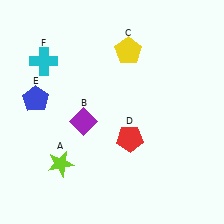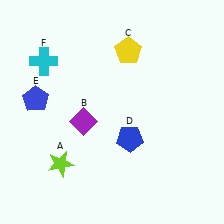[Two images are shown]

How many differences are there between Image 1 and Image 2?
There is 1 difference between the two images.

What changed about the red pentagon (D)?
In Image 1, D is red. In Image 2, it changed to blue.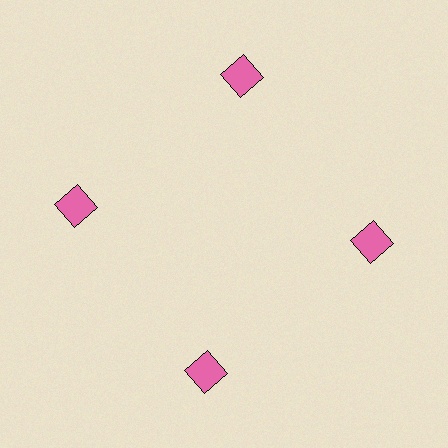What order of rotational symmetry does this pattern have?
This pattern has 4-fold rotational symmetry.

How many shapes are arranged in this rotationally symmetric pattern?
There are 4 shapes, arranged in 4 groups of 1.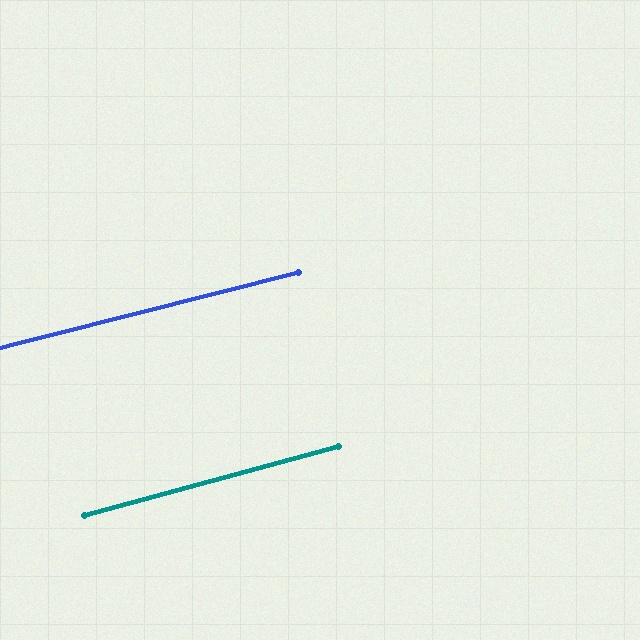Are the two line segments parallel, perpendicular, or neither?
Parallel — their directions differ by only 1.1°.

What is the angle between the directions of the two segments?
Approximately 1 degree.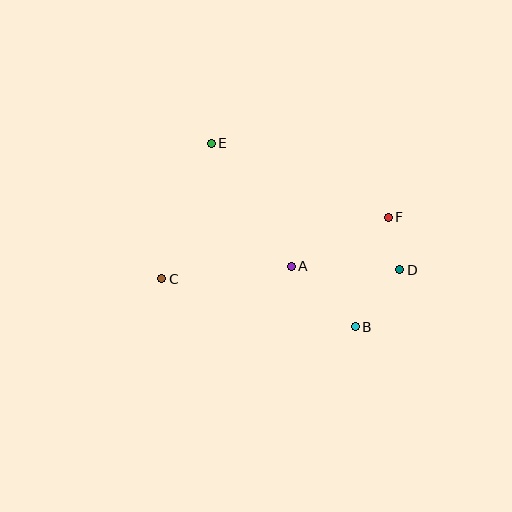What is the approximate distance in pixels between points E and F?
The distance between E and F is approximately 192 pixels.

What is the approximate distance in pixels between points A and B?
The distance between A and B is approximately 88 pixels.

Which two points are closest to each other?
Points D and F are closest to each other.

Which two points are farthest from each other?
Points C and D are farthest from each other.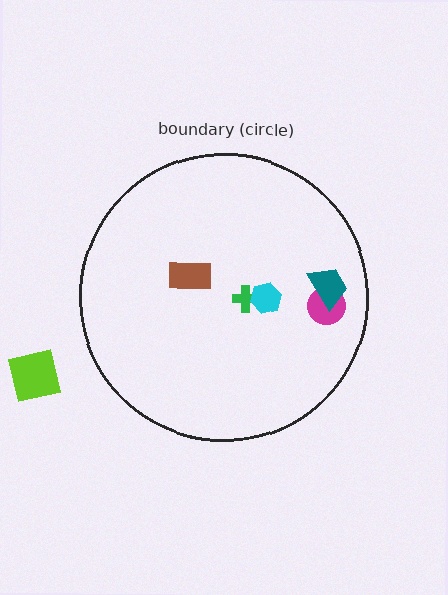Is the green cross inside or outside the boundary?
Inside.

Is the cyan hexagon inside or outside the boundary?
Inside.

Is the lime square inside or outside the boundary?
Outside.